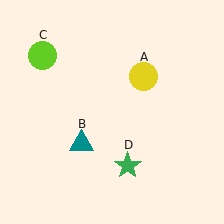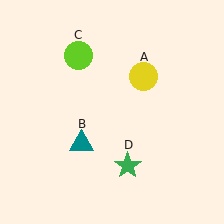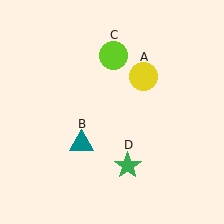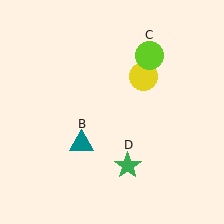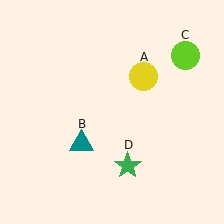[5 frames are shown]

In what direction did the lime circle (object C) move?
The lime circle (object C) moved right.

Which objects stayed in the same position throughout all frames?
Yellow circle (object A) and teal triangle (object B) and green star (object D) remained stationary.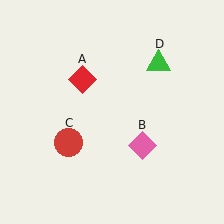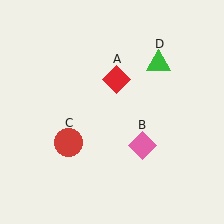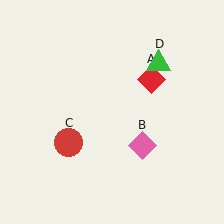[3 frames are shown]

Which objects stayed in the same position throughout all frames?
Pink diamond (object B) and red circle (object C) and green triangle (object D) remained stationary.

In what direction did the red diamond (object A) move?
The red diamond (object A) moved right.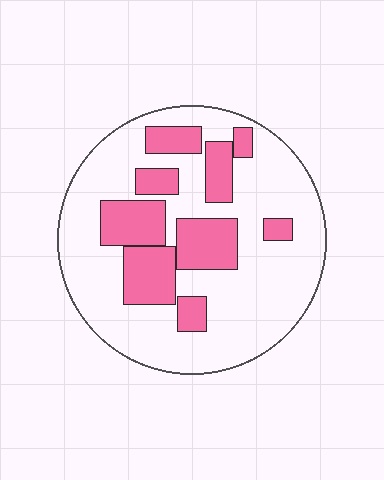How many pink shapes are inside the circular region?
9.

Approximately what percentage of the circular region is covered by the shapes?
Approximately 30%.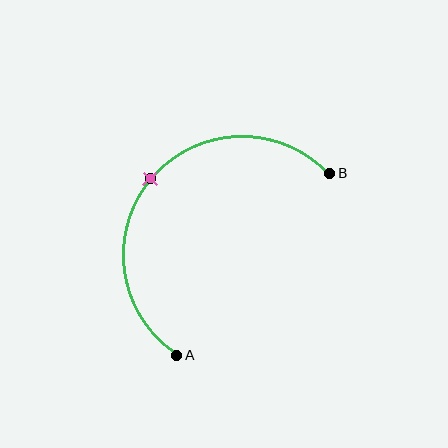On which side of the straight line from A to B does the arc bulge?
The arc bulges above and to the left of the straight line connecting A and B.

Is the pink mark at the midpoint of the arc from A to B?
Yes. The pink mark lies on the arc at equal arc-length from both A and B — it is the arc midpoint.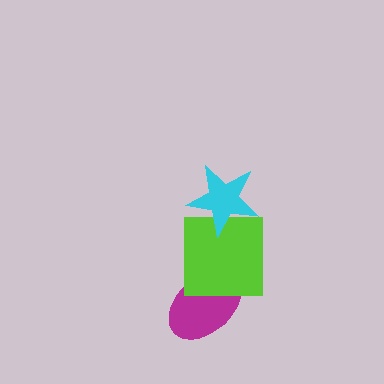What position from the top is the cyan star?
The cyan star is 1st from the top.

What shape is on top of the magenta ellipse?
The lime square is on top of the magenta ellipse.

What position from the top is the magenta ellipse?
The magenta ellipse is 3rd from the top.